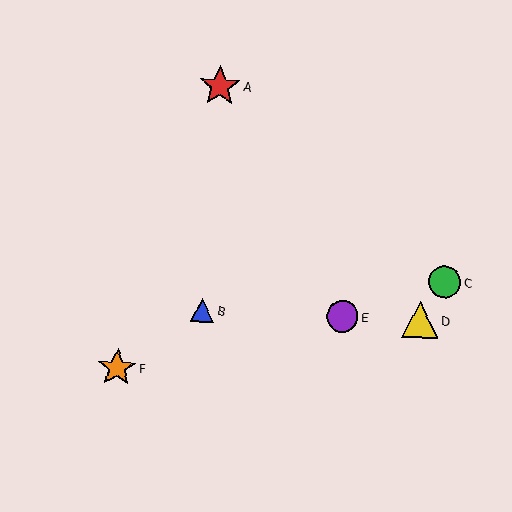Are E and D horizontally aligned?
Yes, both are at y≈316.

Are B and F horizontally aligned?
No, B is at y≈310 and F is at y≈368.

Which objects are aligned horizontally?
Objects B, D, E are aligned horizontally.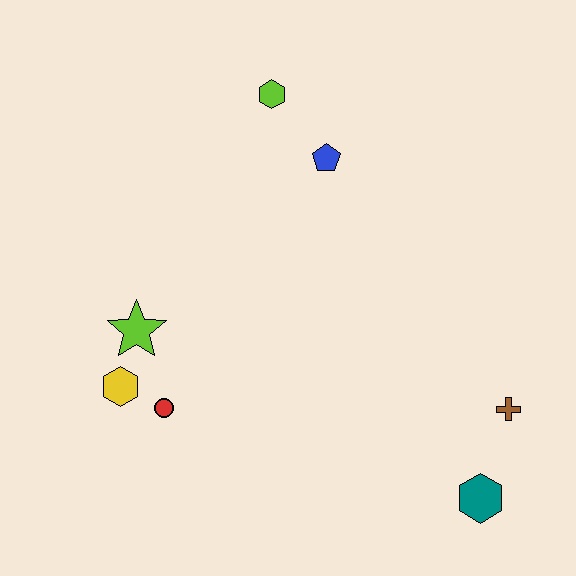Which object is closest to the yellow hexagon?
The red circle is closest to the yellow hexagon.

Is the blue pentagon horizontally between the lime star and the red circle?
No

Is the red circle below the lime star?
Yes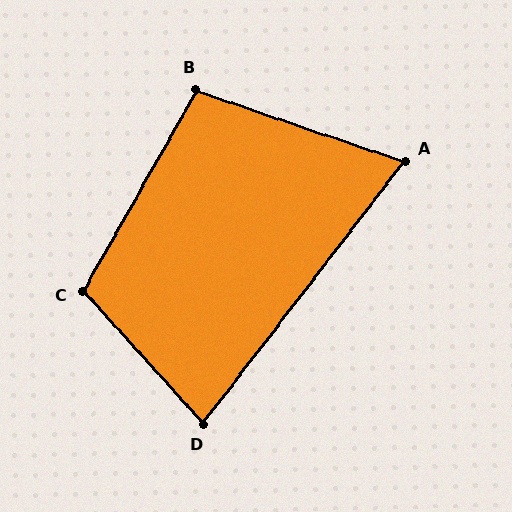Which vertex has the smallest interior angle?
A, at approximately 71 degrees.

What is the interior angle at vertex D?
Approximately 80 degrees (acute).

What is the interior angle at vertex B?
Approximately 100 degrees (obtuse).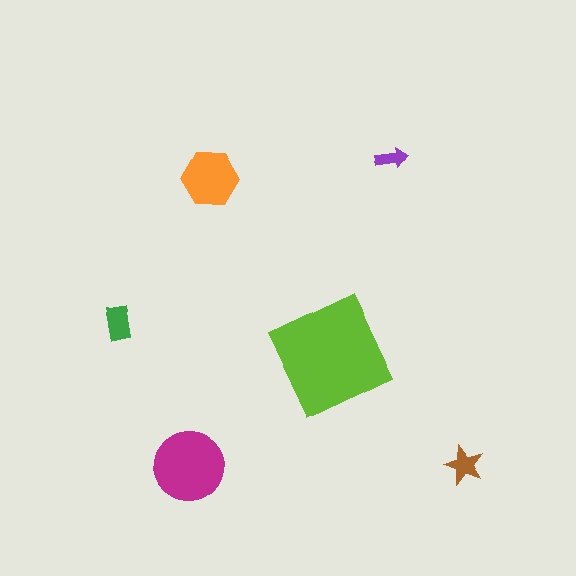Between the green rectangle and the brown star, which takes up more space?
The green rectangle.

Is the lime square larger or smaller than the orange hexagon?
Larger.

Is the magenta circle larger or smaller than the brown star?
Larger.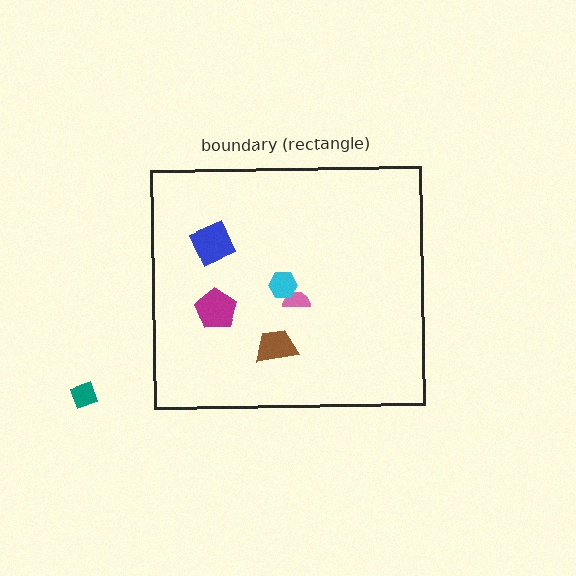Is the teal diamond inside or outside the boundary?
Outside.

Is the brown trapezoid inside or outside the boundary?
Inside.